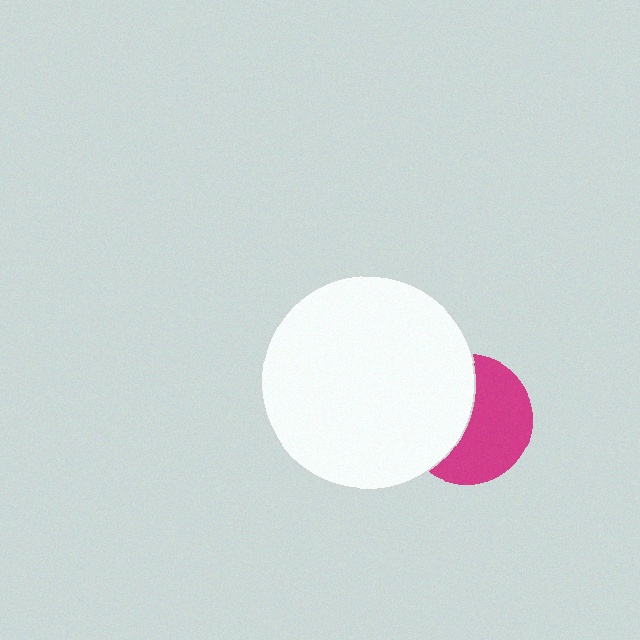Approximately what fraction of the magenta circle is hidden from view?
Roughly 46% of the magenta circle is hidden behind the white circle.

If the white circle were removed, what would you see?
You would see the complete magenta circle.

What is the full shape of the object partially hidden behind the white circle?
The partially hidden object is a magenta circle.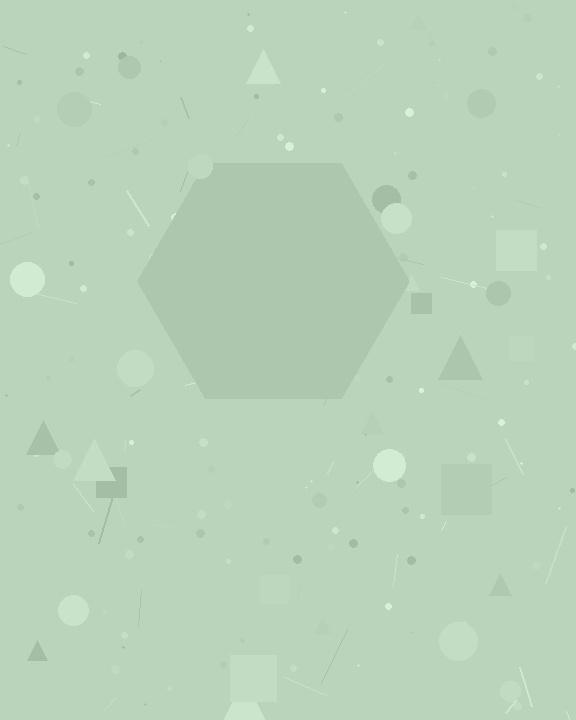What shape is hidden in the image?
A hexagon is hidden in the image.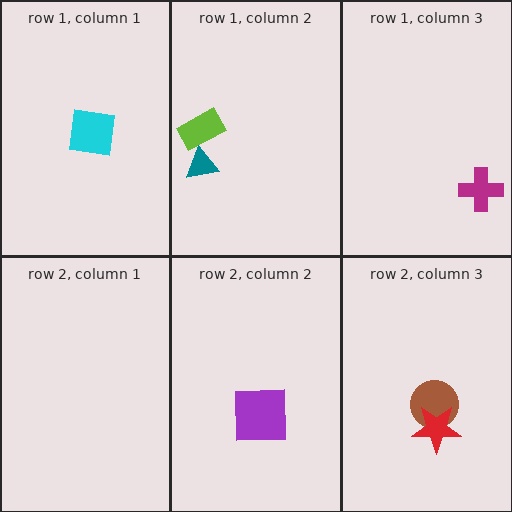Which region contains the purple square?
The row 2, column 2 region.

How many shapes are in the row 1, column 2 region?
2.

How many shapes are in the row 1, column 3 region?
1.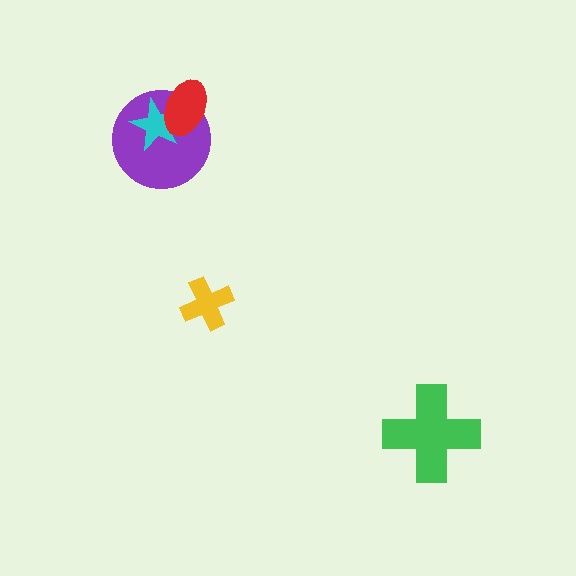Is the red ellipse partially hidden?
No, no other shape covers it.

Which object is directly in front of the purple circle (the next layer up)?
The cyan star is directly in front of the purple circle.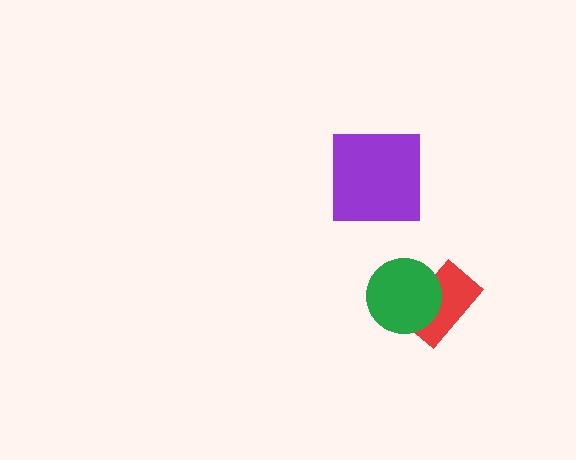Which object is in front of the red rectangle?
The green circle is in front of the red rectangle.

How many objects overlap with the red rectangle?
1 object overlaps with the red rectangle.